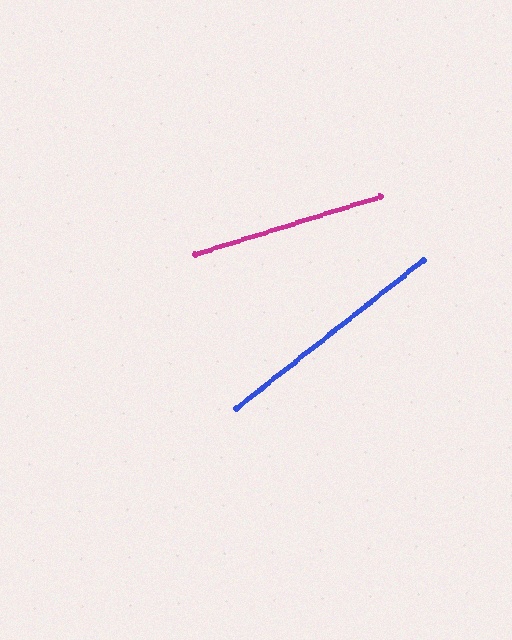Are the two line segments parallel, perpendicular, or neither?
Neither parallel nor perpendicular — they differ by about 21°.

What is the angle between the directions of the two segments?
Approximately 21 degrees.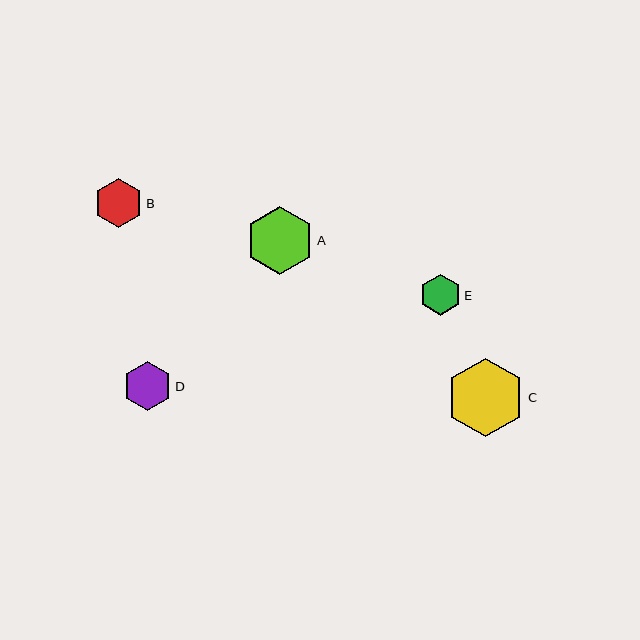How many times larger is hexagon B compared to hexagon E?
Hexagon B is approximately 1.2 times the size of hexagon E.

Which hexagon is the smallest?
Hexagon E is the smallest with a size of approximately 41 pixels.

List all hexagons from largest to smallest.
From largest to smallest: C, A, B, D, E.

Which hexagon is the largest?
Hexagon C is the largest with a size of approximately 79 pixels.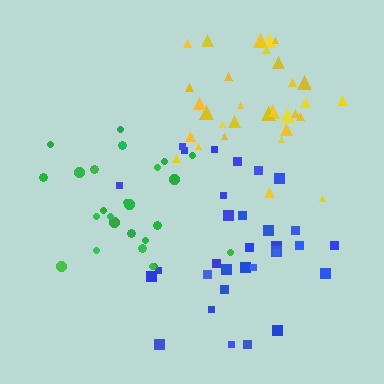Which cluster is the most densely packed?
Green.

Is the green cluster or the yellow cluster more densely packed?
Green.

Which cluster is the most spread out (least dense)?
Blue.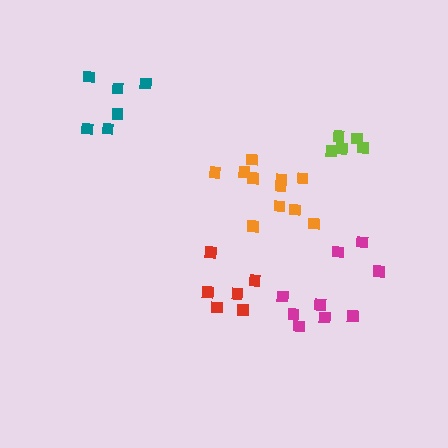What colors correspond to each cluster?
The clusters are colored: lime, magenta, orange, red, teal.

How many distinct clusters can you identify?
There are 5 distinct clusters.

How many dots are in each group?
Group 1: 5 dots, Group 2: 9 dots, Group 3: 11 dots, Group 4: 6 dots, Group 5: 6 dots (37 total).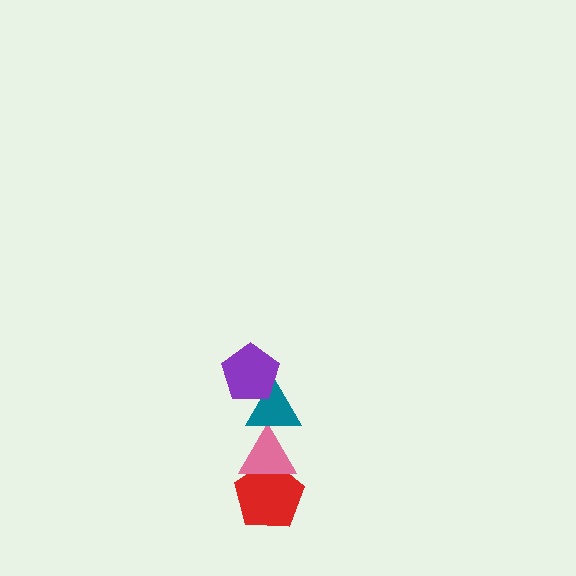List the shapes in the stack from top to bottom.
From top to bottom: the purple pentagon, the teal triangle, the pink triangle, the red pentagon.